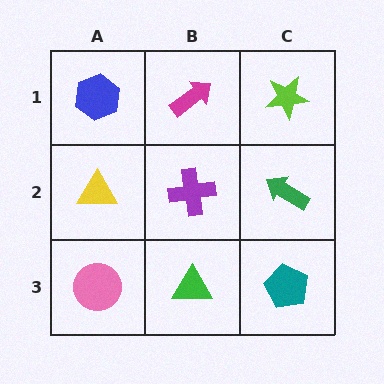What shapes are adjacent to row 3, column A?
A yellow triangle (row 2, column A), a green triangle (row 3, column B).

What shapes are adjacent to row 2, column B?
A magenta arrow (row 1, column B), a green triangle (row 3, column B), a yellow triangle (row 2, column A), a green arrow (row 2, column C).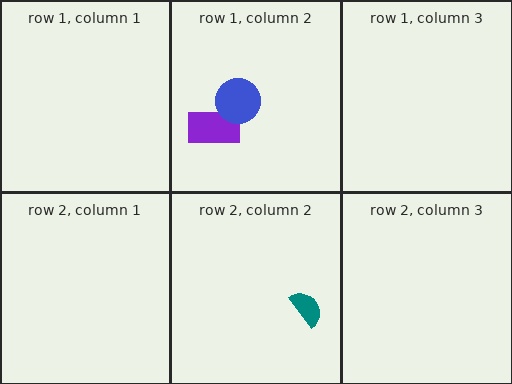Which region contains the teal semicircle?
The row 2, column 2 region.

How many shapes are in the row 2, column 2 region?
1.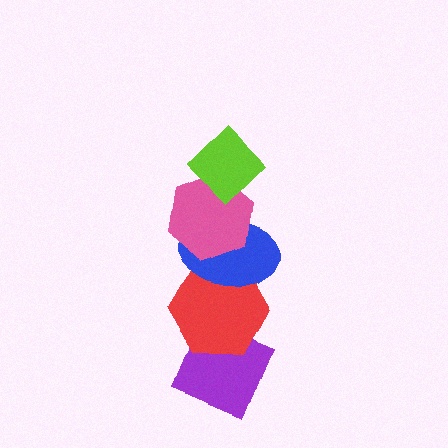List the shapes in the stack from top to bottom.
From top to bottom: the lime diamond, the pink hexagon, the blue ellipse, the red hexagon, the purple diamond.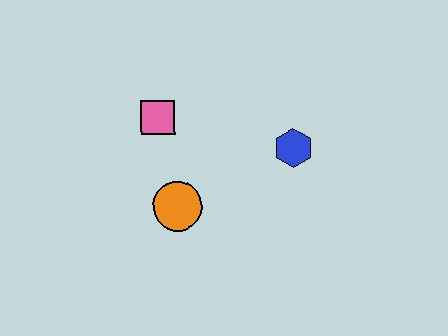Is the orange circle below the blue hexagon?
Yes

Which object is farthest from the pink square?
The blue hexagon is farthest from the pink square.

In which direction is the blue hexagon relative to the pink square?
The blue hexagon is to the right of the pink square.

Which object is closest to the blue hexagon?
The orange circle is closest to the blue hexagon.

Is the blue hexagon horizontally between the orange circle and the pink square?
No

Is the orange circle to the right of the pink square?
Yes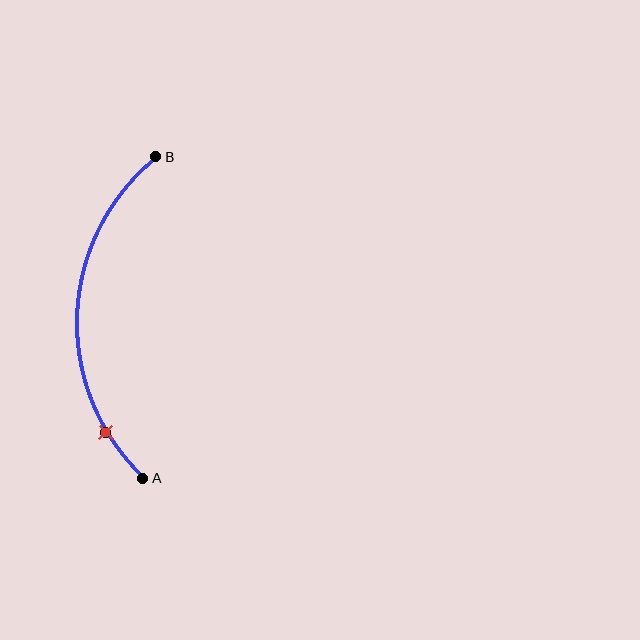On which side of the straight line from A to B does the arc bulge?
The arc bulges to the left of the straight line connecting A and B.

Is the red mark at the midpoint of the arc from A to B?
No. The red mark lies on the arc but is closer to endpoint A. The arc midpoint would be at the point on the curve equidistant along the arc from both A and B.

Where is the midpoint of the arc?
The arc midpoint is the point on the curve farthest from the straight line joining A and B. It sits to the left of that line.